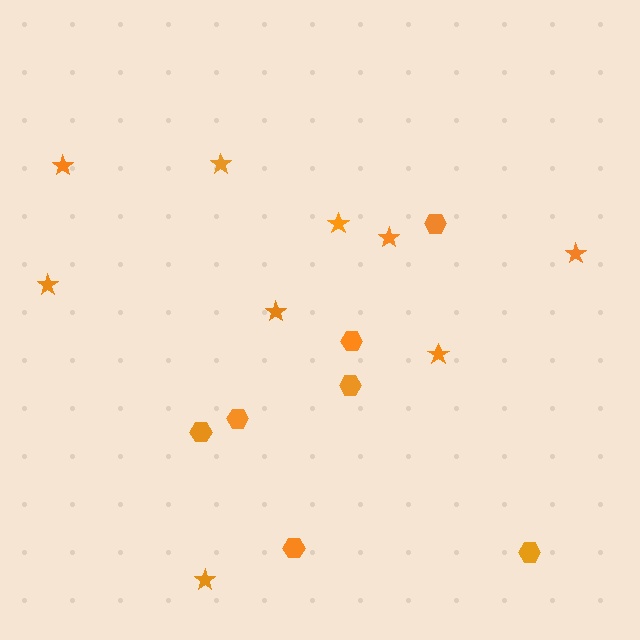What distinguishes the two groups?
There are 2 groups: one group of hexagons (7) and one group of stars (9).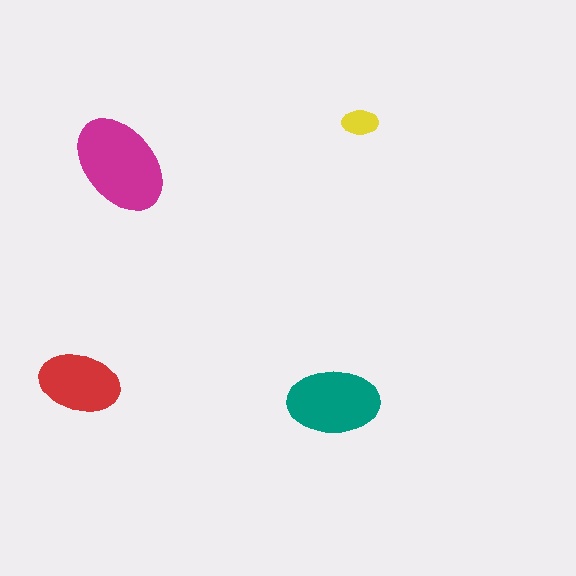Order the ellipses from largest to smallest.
the magenta one, the teal one, the red one, the yellow one.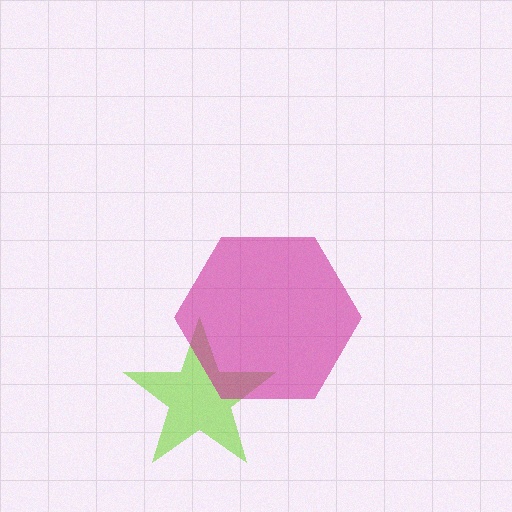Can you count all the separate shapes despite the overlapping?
Yes, there are 2 separate shapes.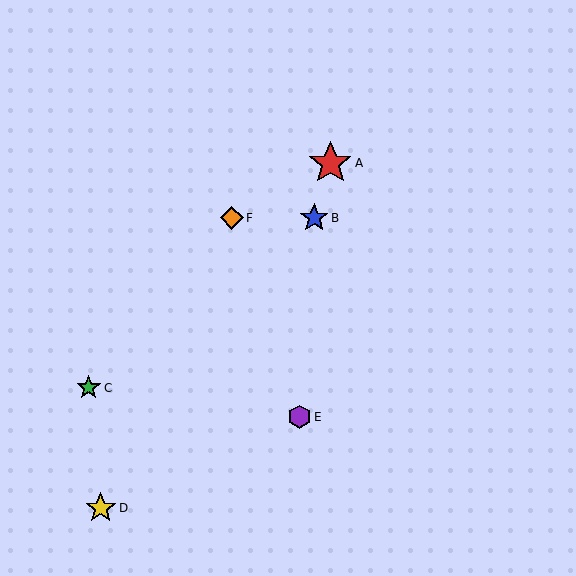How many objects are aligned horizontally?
2 objects (B, F) are aligned horizontally.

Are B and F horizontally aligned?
Yes, both are at y≈218.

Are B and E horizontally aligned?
No, B is at y≈218 and E is at y≈417.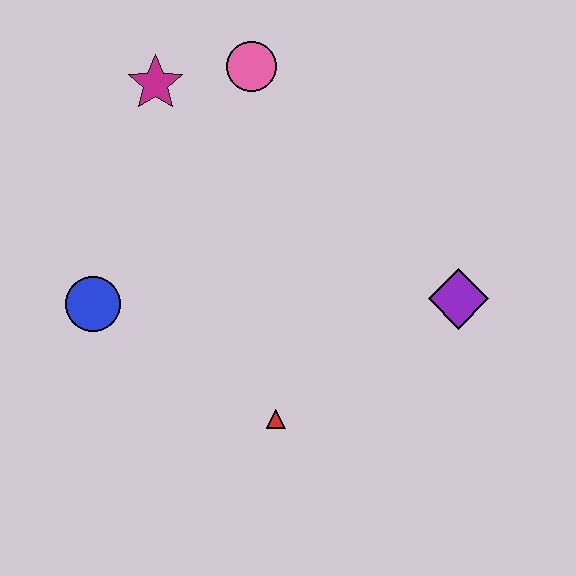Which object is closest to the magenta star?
The pink circle is closest to the magenta star.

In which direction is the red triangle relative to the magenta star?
The red triangle is below the magenta star.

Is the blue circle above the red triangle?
Yes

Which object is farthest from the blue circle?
The purple diamond is farthest from the blue circle.